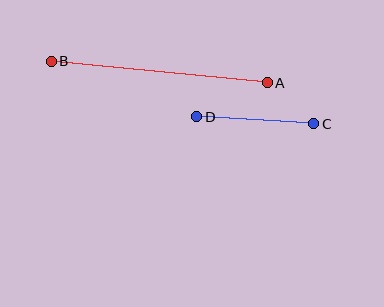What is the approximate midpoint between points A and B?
The midpoint is at approximately (159, 72) pixels.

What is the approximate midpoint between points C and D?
The midpoint is at approximately (255, 120) pixels.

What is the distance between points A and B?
The distance is approximately 217 pixels.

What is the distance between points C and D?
The distance is approximately 117 pixels.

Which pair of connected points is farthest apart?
Points A and B are farthest apart.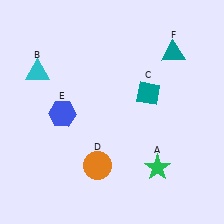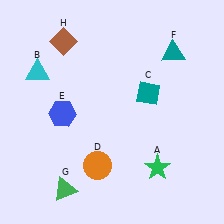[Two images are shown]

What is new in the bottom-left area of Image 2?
A green triangle (G) was added in the bottom-left area of Image 2.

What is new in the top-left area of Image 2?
A brown diamond (H) was added in the top-left area of Image 2.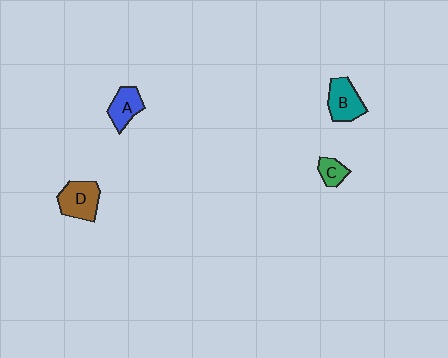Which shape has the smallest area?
Shape C (green).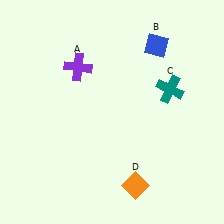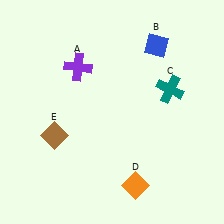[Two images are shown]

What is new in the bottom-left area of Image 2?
A brown diamond (E) was added in the bottom-left area of Image 2.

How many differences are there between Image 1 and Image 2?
There is 1 difference between the two images.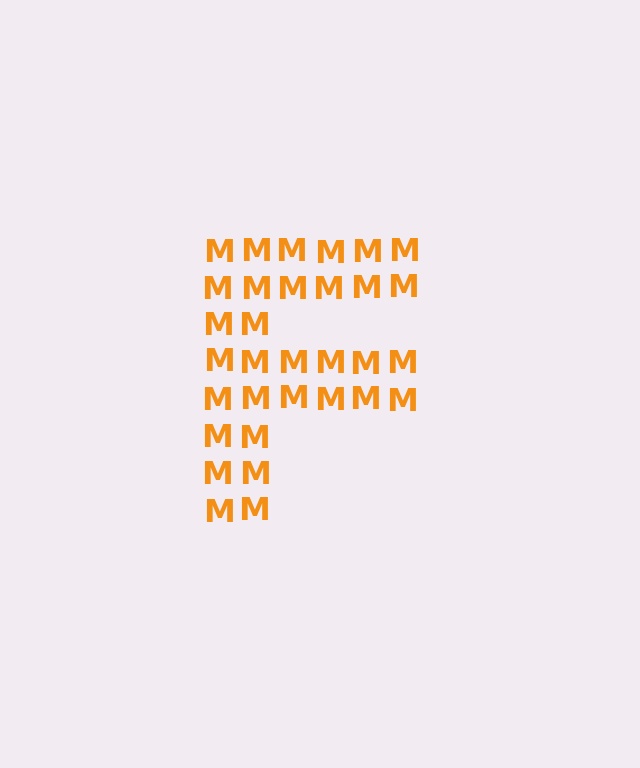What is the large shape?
The large shape is the letter F.